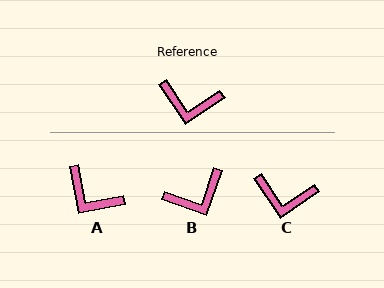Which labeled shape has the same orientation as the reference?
C.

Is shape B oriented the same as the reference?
No, it is off by about 37 degrees.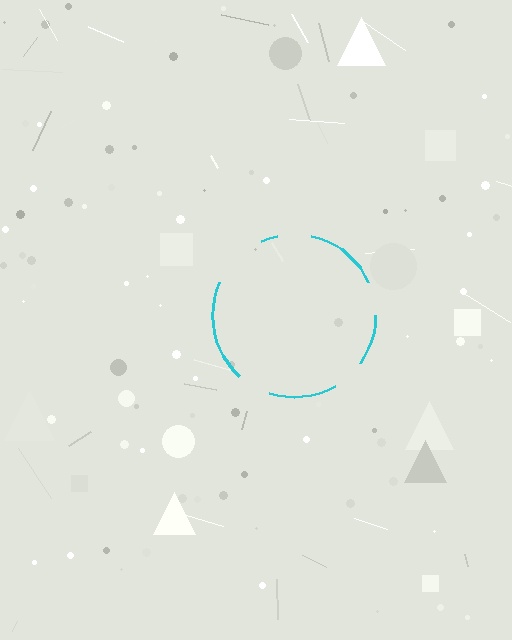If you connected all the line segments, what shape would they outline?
They would outline a circle.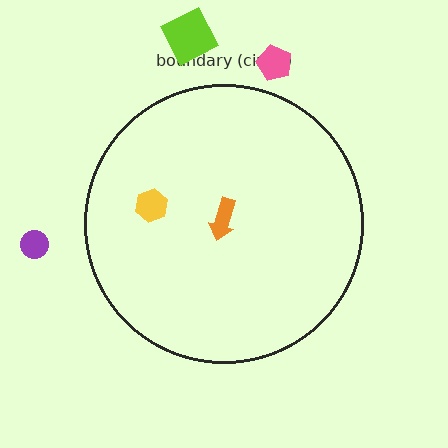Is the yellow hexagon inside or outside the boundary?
Inside.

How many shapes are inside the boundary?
2 inside, 3 outside.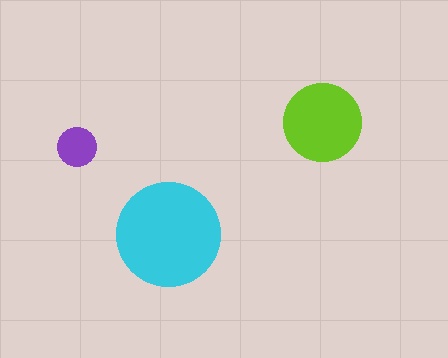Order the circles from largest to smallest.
the cyan one, the lime one, the purple one.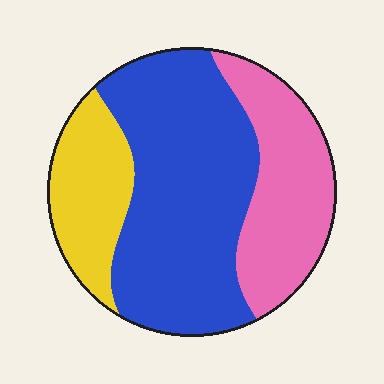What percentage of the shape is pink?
Pink takes up about one quarter (1/4) of the shape.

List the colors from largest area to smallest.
From largest to smallest: blue, pink, yellow.